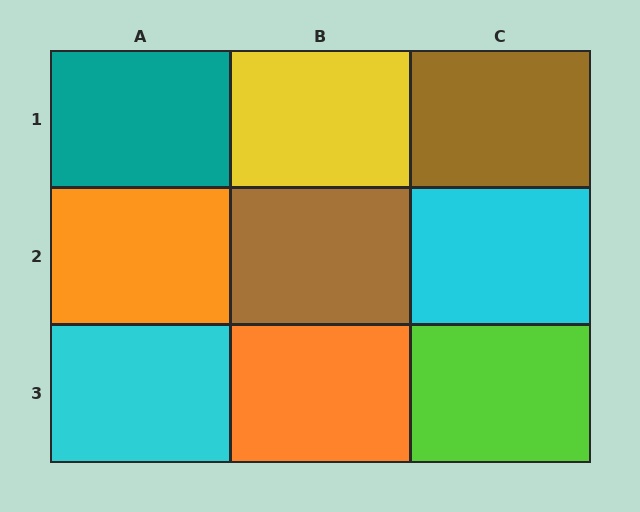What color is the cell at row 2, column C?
Cyan.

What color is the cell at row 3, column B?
Orange.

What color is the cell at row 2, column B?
Brown.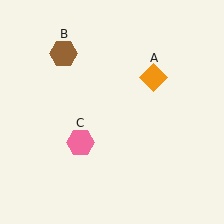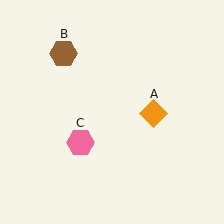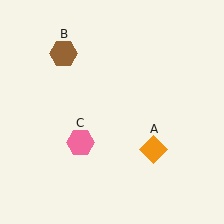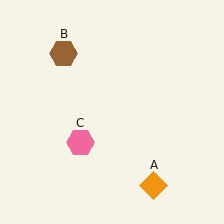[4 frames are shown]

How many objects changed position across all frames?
1 object changed position: orange diamond (object A).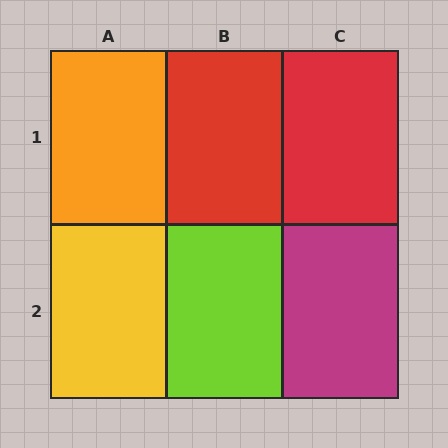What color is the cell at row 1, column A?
Orange.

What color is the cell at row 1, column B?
Red.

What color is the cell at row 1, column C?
Red.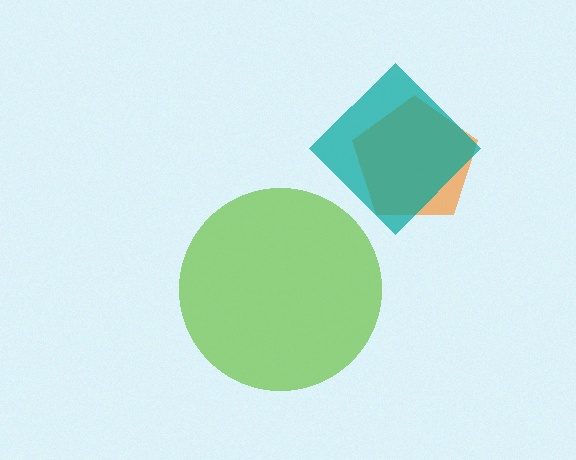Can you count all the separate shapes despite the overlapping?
Yes, there are 3 separate shapes.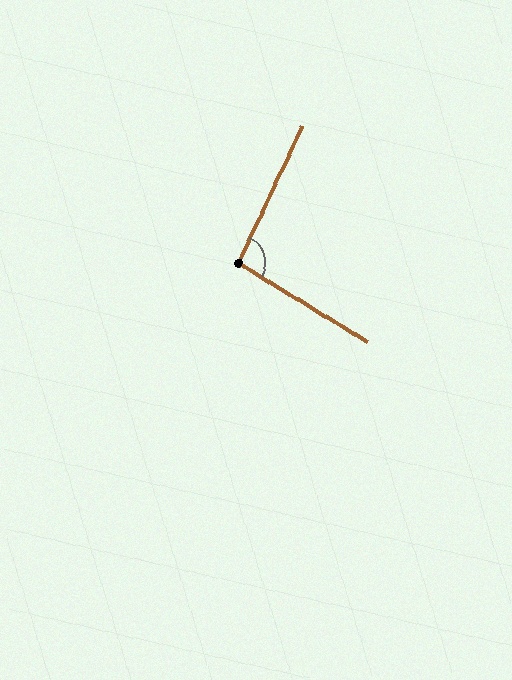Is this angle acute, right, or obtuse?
It is obtuse.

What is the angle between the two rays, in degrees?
Approximately 96 degrees.